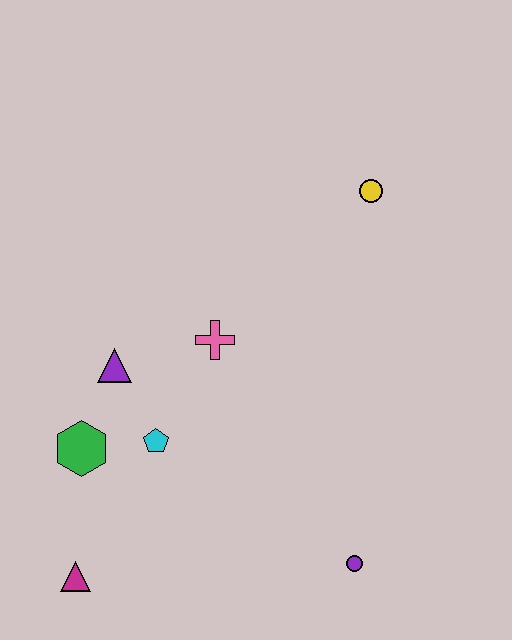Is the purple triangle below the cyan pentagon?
No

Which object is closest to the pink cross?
The purple triangle is closest to the pink cross.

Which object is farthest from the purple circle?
The yellow circle is farthest from the purple circle.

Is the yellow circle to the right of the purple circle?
Yes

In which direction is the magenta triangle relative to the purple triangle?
The magenta triangle is below the purple triangle.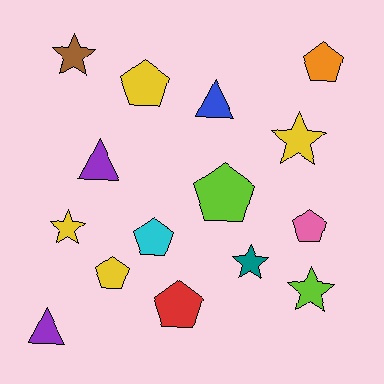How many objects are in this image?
There are 15 objects.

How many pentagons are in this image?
There are 7 pentagons.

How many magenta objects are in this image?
There are no magenta objects.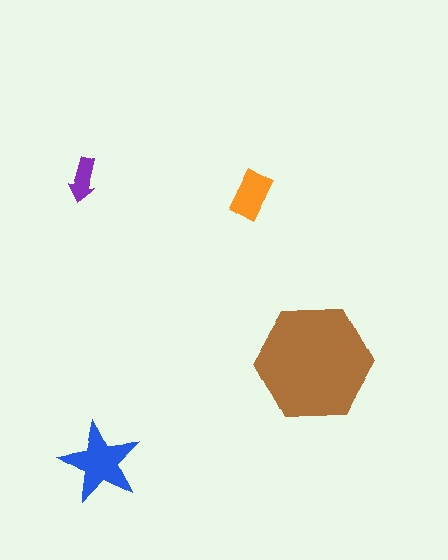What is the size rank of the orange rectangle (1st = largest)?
3rd.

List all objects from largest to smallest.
The brown hexagon, the blue star, the orange rectangle, the purple arrow.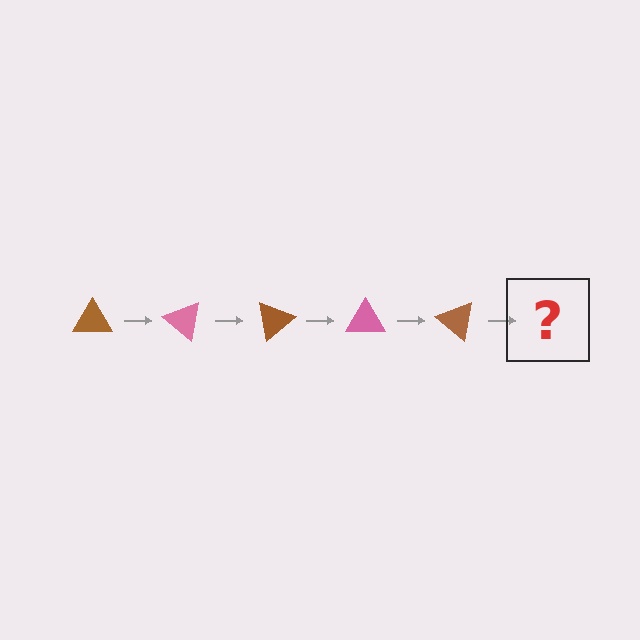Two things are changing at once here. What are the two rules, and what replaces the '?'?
The two rules are that it rotates 40 degrees each step and the color cycles through brown and pink. The '?' should be a pink triangle, rotated 200 degrees from the start.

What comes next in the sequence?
The next element should be a pink triangle, rotated 200 degrees from the start.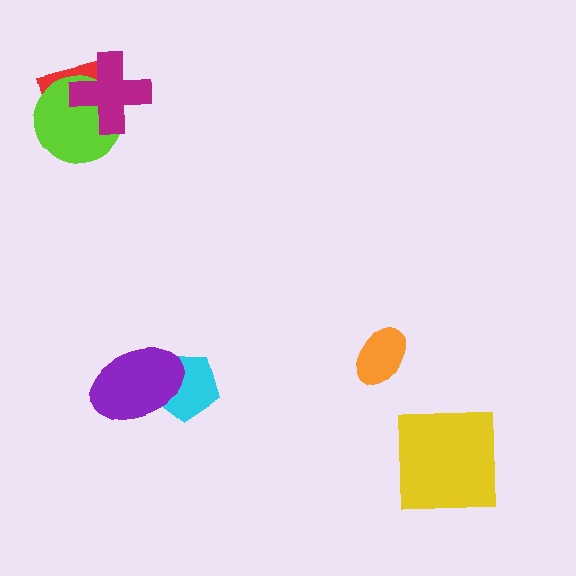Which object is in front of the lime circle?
The magenta cross is in front of the lime circle.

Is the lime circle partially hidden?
Yes, it is partially covered by another shape.